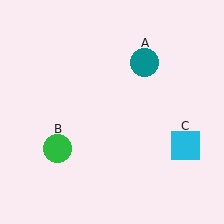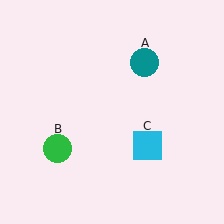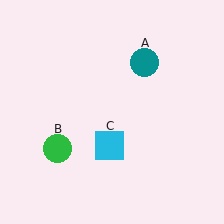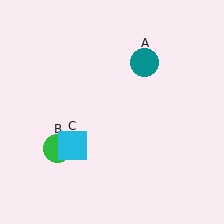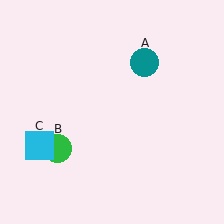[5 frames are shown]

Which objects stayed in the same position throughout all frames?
Teal circle (object A) and green circle (object B) remained stationary.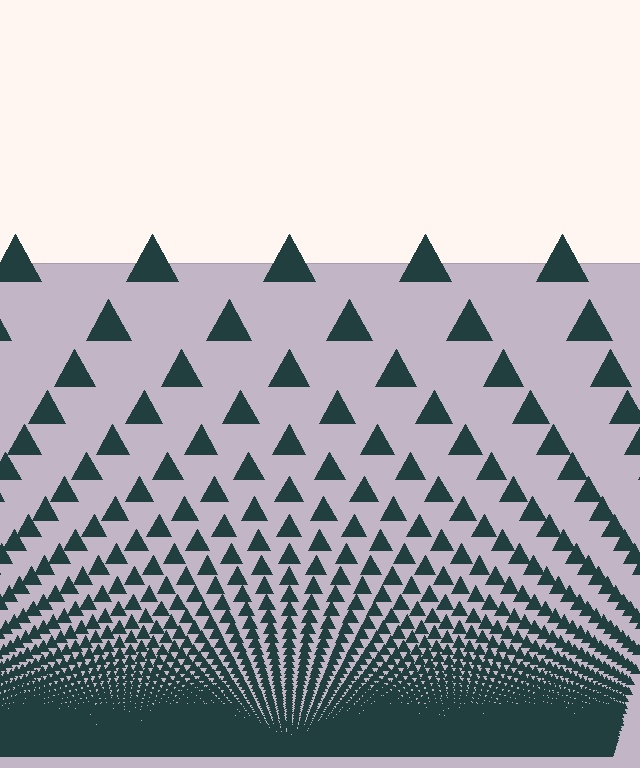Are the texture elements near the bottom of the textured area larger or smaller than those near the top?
Smaller. The gradient is inverted — elements near the bottom are smaller and denser.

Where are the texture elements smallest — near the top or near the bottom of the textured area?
Near the bottom.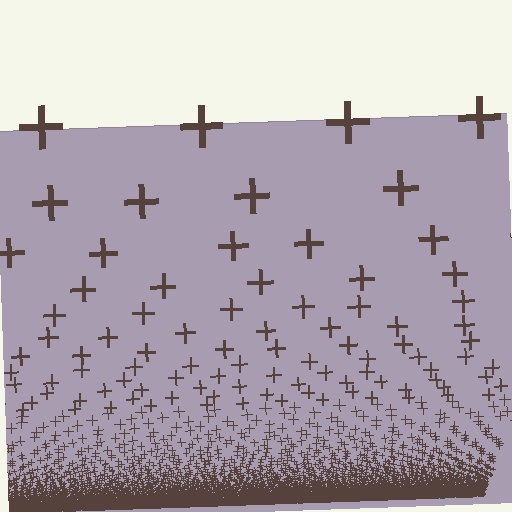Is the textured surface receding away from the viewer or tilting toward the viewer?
The surface appears to tilt toward the viewer. Texture elements get larger and sparser toward the top.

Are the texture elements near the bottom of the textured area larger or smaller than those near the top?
Smaller. The gradient is inverted — elements near the bottom are smaller and denser.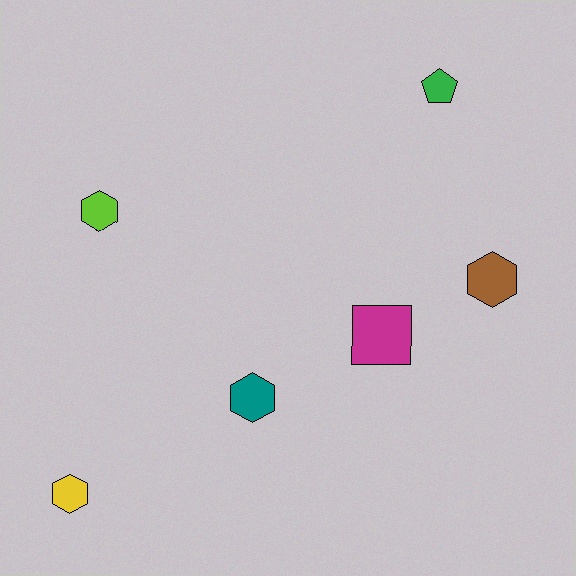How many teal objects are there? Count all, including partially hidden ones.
There is 1 teal object.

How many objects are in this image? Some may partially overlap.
There are 6 objects.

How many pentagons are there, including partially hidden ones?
There is 1 pentagon.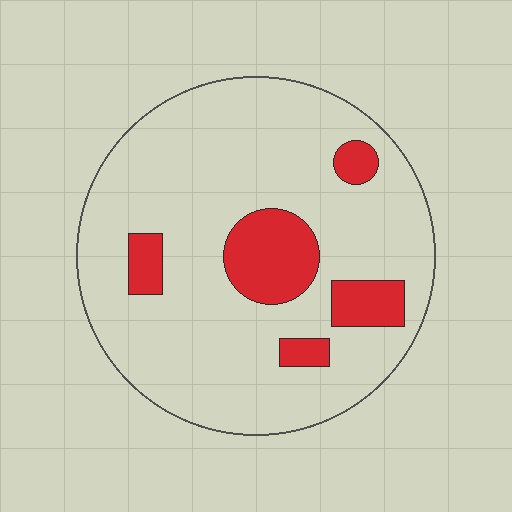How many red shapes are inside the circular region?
5.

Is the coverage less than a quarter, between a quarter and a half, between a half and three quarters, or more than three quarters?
Less than a quarter.